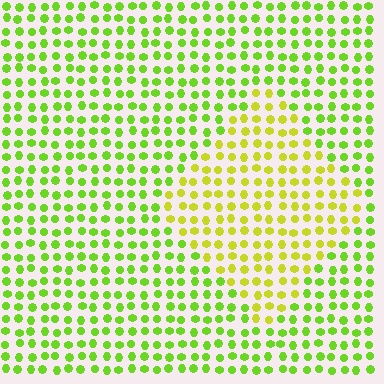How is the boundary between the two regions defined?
The boundary is defined purely by a slight shift in hue (about 31 degrees). Spacing, size, and orientation are identical on both sides.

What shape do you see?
I see a diamond.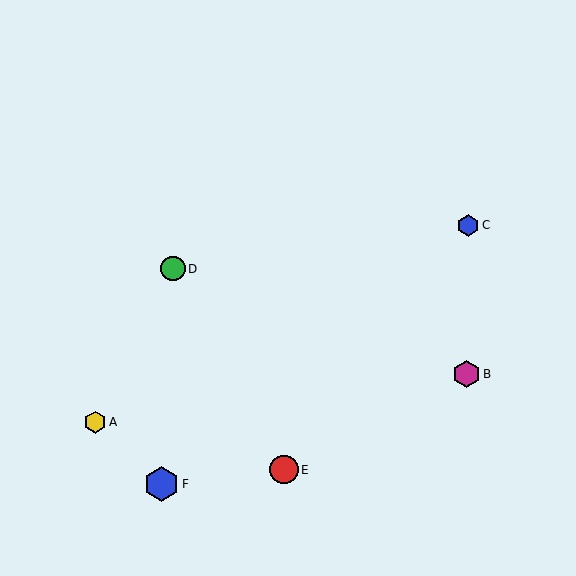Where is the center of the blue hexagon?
The center of the blue hexagon is at (468, 225).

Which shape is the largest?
The blue hexagon (labeled F) is the largest.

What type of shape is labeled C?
Shape C is a blue hexagon.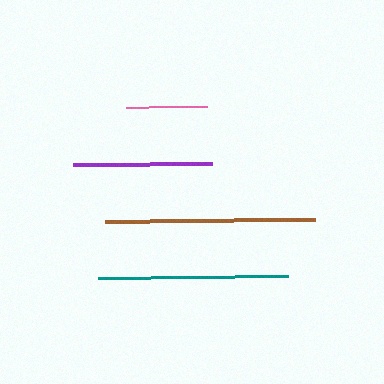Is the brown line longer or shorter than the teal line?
The brown line is longer than the teal line.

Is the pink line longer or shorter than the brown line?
The brown line is longer than the pink line.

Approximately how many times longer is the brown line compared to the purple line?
The brown line is approximately 1.5 times the length of the purple line.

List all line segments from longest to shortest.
From longest to shortest: brown, teal, purple, pink.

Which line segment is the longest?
The brown line is the longest at approximately 210 pixels.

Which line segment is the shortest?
The pink line is the shortest at approximately 81 pixels.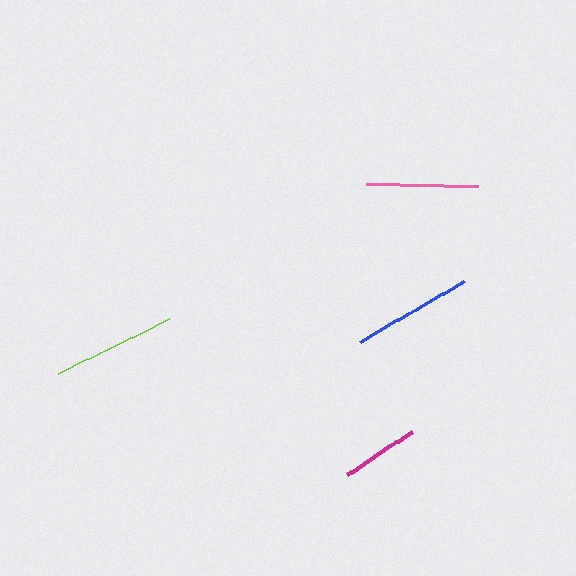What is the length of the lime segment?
The lime segment is approximately 123 pixels long.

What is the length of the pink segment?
The pink segment is approximately 112 pixels long.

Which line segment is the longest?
The lime line is the longest at approximately 123 pixels.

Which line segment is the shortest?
The magenta line is the shortest at approximately 78 pixels.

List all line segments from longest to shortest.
From longest to shortest: lime, blue, pink, magenta.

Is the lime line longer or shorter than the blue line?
The lime line is longer than the blue line.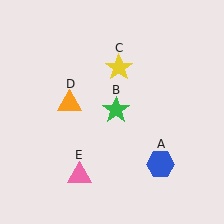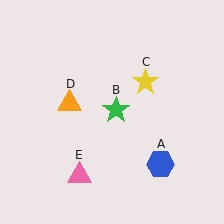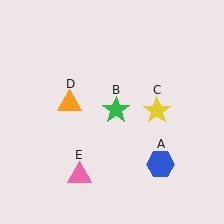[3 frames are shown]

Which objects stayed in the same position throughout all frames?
Blue hexagon (object A) and green star (object B) and orange triangle (object D) and pink triangle (object E) remained stationary.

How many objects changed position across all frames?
1 object changed position: yellow star (object C).